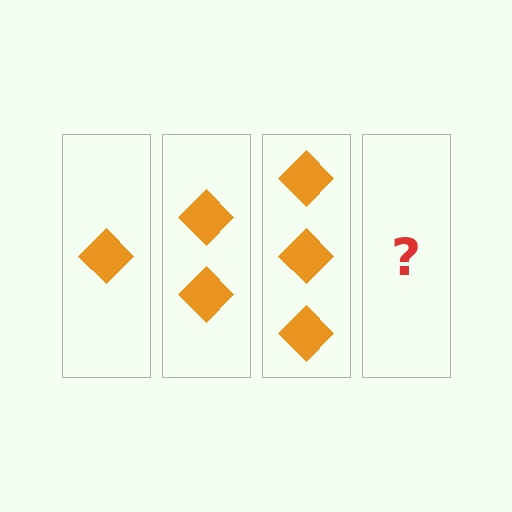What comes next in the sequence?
The next element should be 4 diamonds.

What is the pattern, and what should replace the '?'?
The pattern is that each step adds one more diamond. The '?' should be 4 diamonds.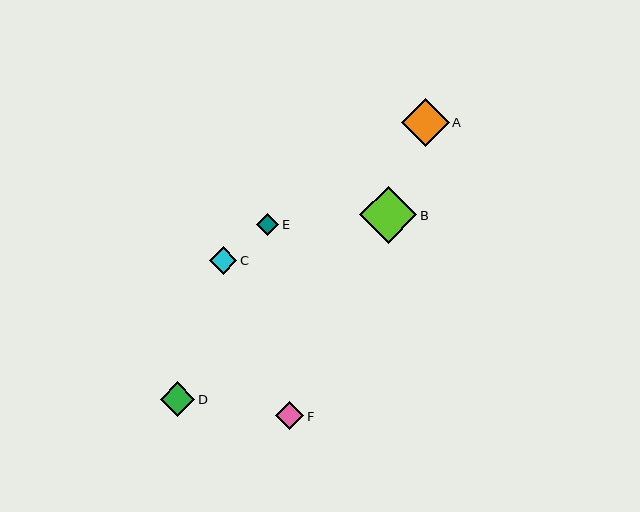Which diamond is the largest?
Diamond B is the largest with a size of approximately 57 pixels.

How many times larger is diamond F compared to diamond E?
Diamond F is approximately 1.3 times the size of diamond E.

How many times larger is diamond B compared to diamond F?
Diamond B is approximately 2.0 times the size of diamond F.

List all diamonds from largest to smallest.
From largest to smallest: B, A, D, F, C, E.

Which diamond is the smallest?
Diamond E is the smallest with a size of approximately 22 pixels.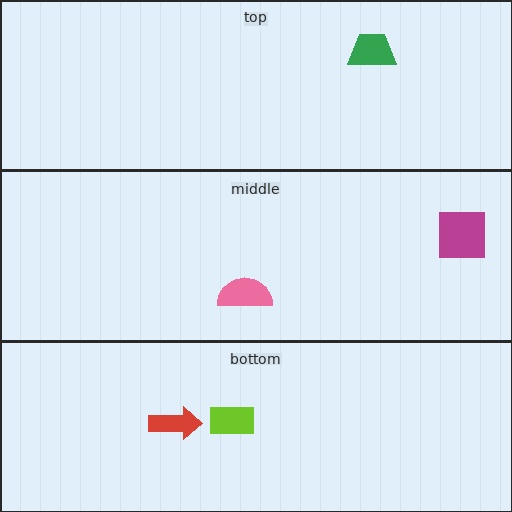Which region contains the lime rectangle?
The bottom region.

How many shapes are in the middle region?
2.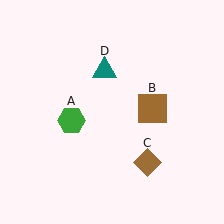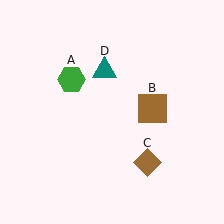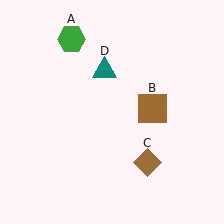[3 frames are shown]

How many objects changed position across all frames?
1 object changed position: green hexagon (object A).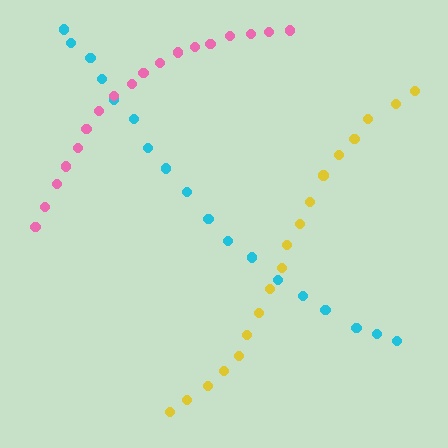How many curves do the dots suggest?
There are 3 distinct paths.